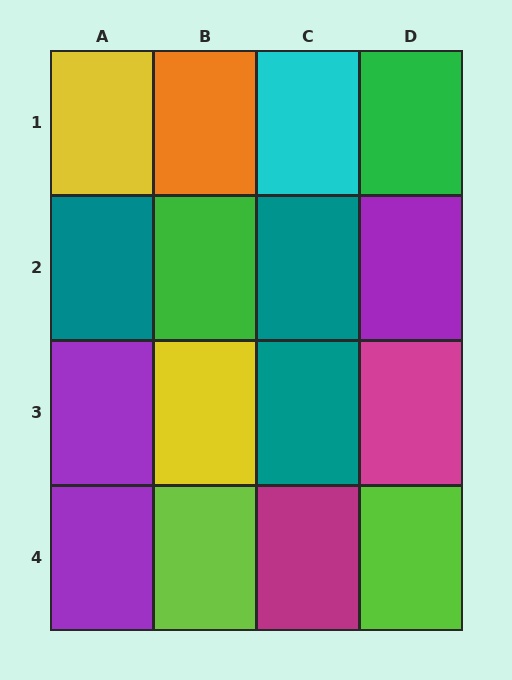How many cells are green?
2 cells are green.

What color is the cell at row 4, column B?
Lime.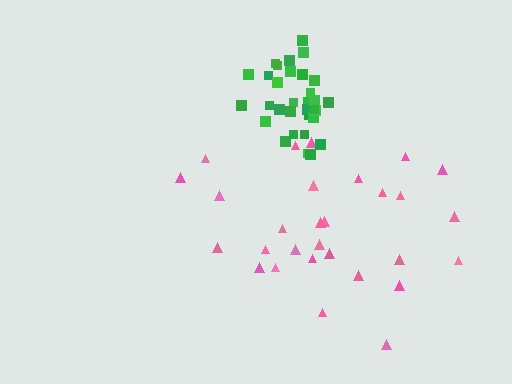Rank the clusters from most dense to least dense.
green, pink.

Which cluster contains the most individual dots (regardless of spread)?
Green (32).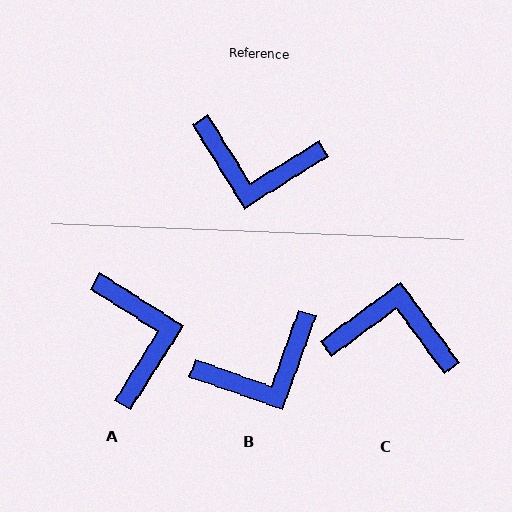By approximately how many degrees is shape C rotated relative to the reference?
Approximately 175 degrees clockwise.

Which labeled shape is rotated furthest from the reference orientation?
C, about 175 degrees away.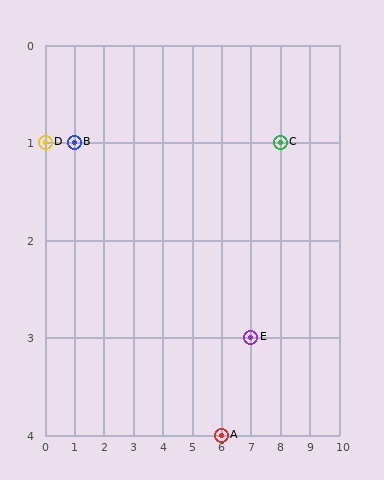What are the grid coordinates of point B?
Point B is at grid coordinates (1, 1).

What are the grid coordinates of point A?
Point A is at grid coordinates (6, 4).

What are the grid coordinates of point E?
Point E is at grid coordinates (7, 3).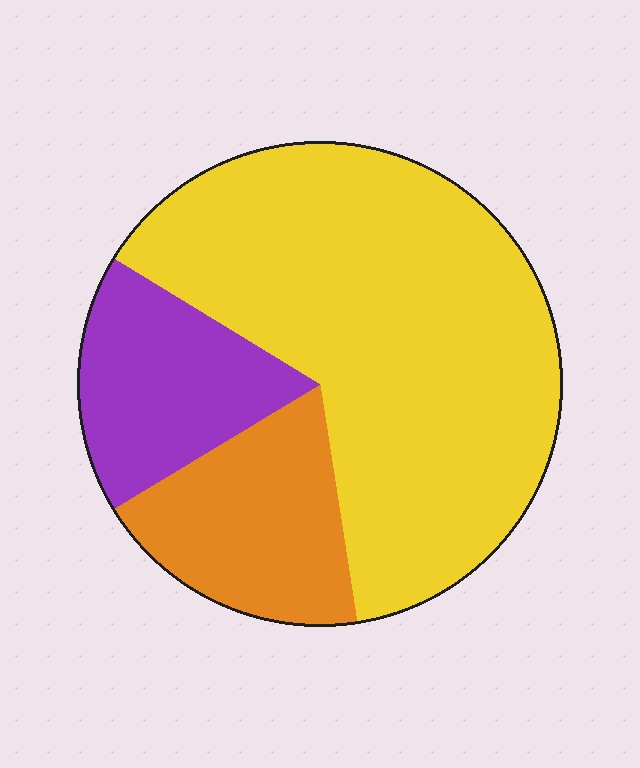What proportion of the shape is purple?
Purple covers 17% of the shape.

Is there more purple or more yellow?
Yellow.